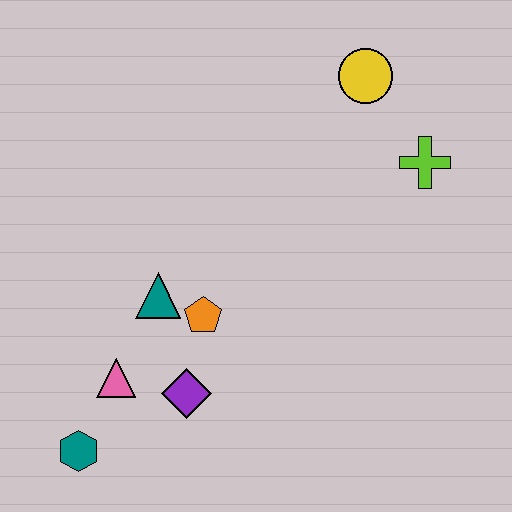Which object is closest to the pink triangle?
The purple diamond is closest to the pink triangle.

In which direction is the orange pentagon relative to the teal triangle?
The orange pentagon is to the right of the teal triangle.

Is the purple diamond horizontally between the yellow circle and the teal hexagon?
Yes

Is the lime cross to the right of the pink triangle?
Yes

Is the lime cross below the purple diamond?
No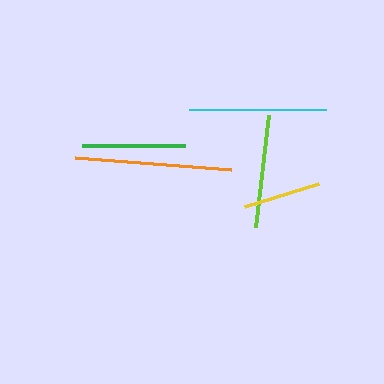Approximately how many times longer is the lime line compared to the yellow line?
The lime line is approximately 1.4 times the length of the yellow line.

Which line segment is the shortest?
The yellow line is the shortest at approximately 78 pixels.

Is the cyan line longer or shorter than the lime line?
The cyan line is longer than the lime line.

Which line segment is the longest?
The orange line is the longest at approximately 156 pixels.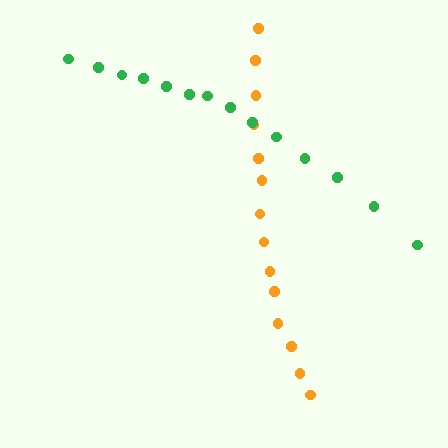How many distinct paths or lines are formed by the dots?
There are 2 distinct paths.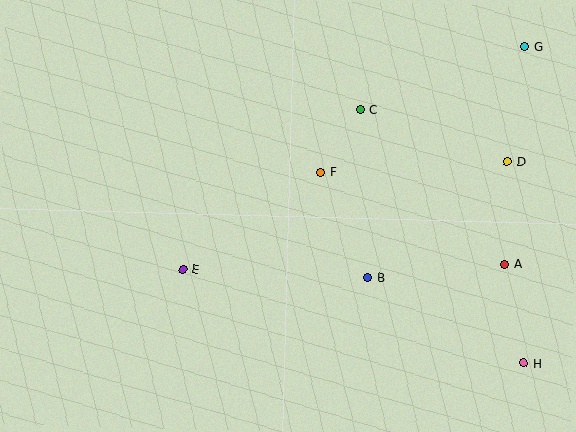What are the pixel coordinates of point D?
Point D is at (507, 162).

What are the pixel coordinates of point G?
Point G is at (524, 47).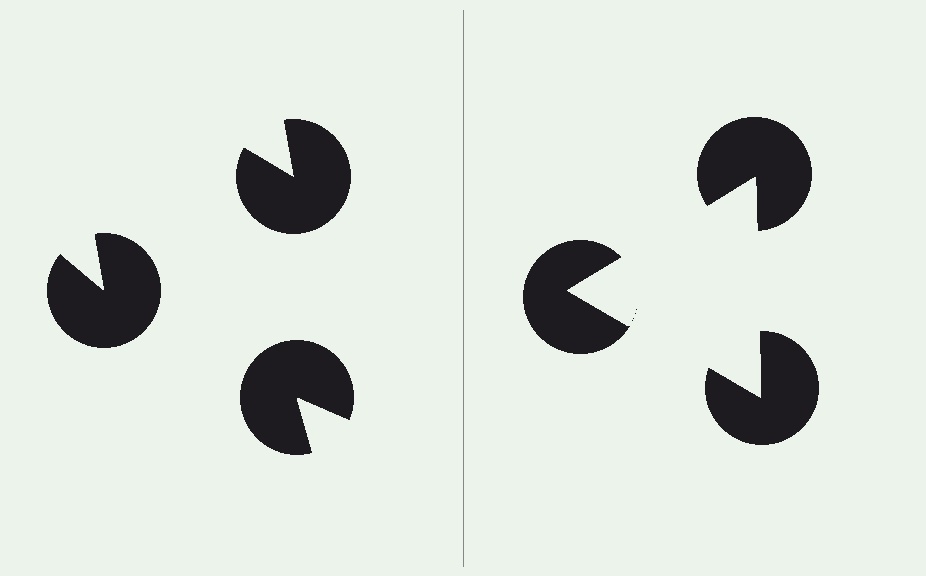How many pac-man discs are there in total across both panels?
6 — 3 on each side.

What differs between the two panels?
The pac-man discs are positioned identically on both sides; only the wedge orientations differ. On the right they align to a triangle; on the left they are misaligned.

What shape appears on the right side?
An illusory triangle.